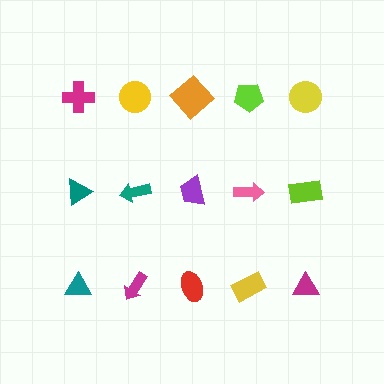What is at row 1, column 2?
A yellow circle.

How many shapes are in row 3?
5 shapes.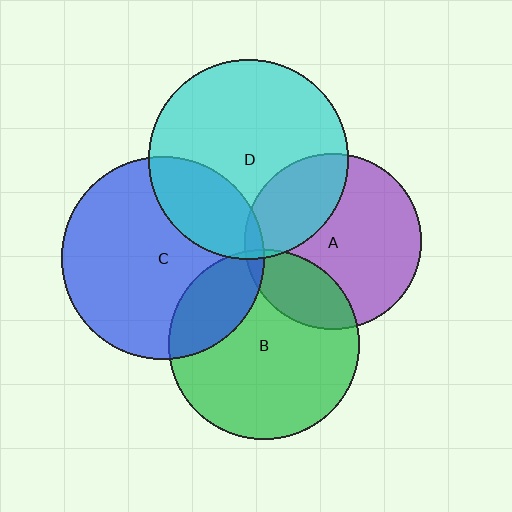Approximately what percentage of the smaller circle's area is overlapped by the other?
Approximately 25%.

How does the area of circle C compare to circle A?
Approximately 1.3 times.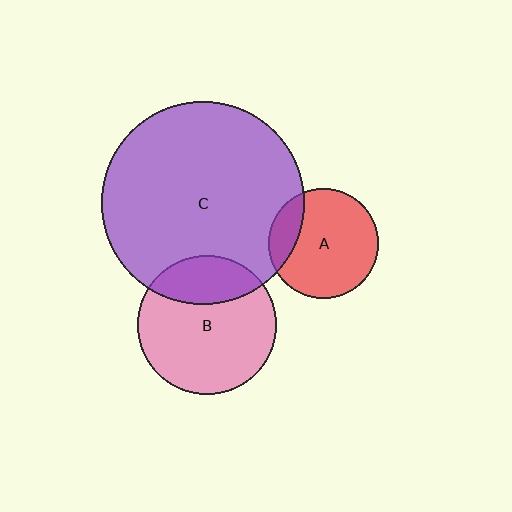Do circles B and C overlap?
Yes.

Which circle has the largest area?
Circle C (purple).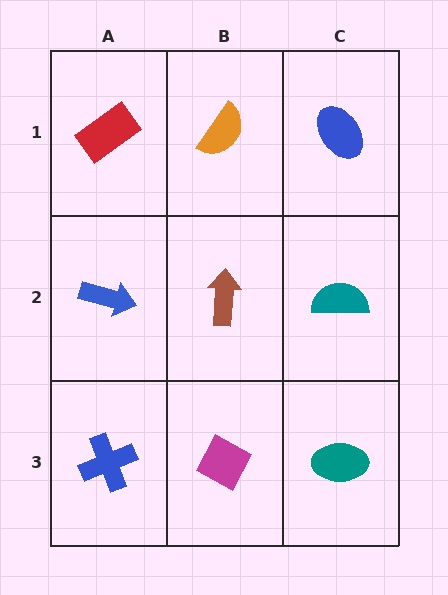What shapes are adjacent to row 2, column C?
A blue ellipse (row 1, column C), a teal ellipse (row 3, column C), a brown arrow (row 2, column B).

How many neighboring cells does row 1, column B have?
3.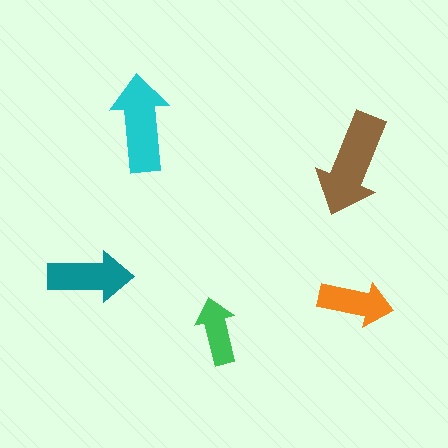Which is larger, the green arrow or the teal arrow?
The teal one.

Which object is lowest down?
The green arrow is bottommost.